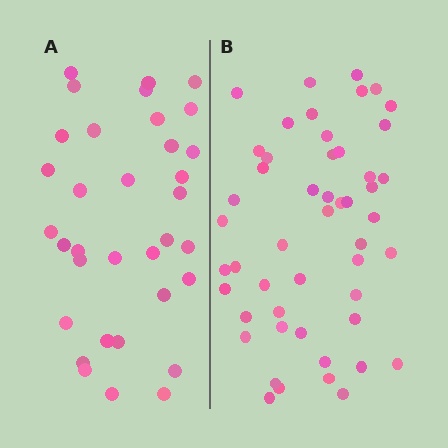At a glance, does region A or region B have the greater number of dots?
Region B (the right region) has more dots.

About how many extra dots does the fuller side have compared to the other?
Region B has approximately 15 more dots than region A.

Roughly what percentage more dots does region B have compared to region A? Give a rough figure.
About 45% more.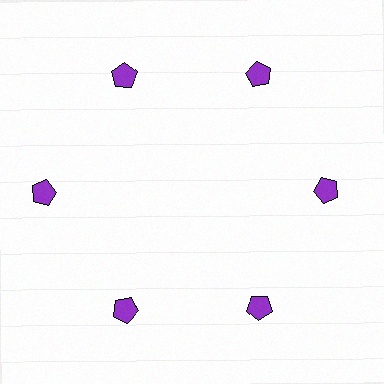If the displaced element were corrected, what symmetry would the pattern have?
It would have 6-fold rotational symmetry — the pattern would map onto itself every 60 degrees.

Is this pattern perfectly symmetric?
No. The 6 purple pentagons are arranged in a ring, but one element near the 9 o'clock position is pushed outward from the center, breaking the 6-fold rotational symmetry.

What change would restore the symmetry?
The symmetry would be restored by moving it inward, back onto the ring so that all 6 pentagons sit at equal angles and equal distance from the center.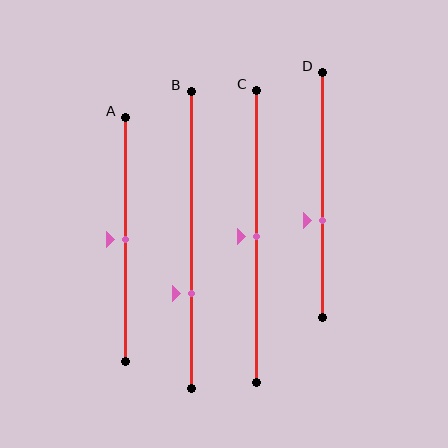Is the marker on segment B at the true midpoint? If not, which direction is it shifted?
No, the marker on segment B is shifted downward by about 18% of the segment length.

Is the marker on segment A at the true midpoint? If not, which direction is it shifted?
Yes, the marker on segment A is at the true midpoint.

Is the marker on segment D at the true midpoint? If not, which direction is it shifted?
No, the marker on segment D is shifted downward by about 11% of the segment length.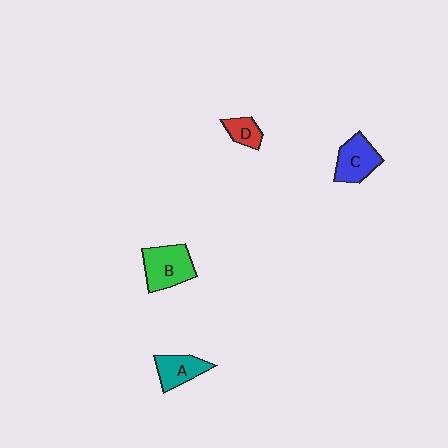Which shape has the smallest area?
Shape D (red).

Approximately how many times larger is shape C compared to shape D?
Approximately 1.8 times.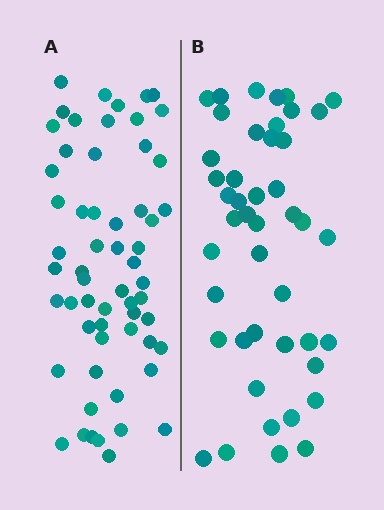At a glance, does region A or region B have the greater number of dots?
Region A (the left region) has more dots.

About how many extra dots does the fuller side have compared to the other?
Region A has approximately 15 more dots than region B.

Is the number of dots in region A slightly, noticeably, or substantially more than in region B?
Region A has noticeably more, but not dramatically so. The ratio is roughly 1.3 to 1.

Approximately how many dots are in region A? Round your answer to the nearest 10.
About 60 dots. (The exact count is 59, which rounds to 60.)